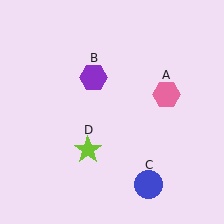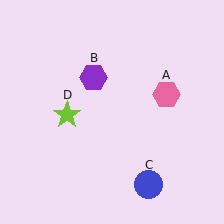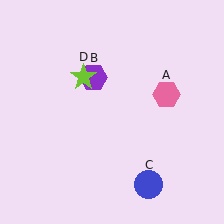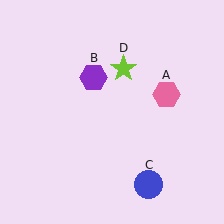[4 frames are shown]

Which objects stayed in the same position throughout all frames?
Pink hexagon (object A) and purple hexagon (object B) and blue circle (object C) remained stationary.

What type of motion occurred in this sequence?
The lime star (object D) rotated clockwise around the center of the scene.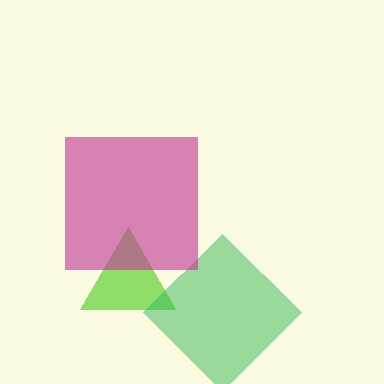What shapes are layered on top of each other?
The layered shapes are: a lime triangle, a green diamond, a magenta square.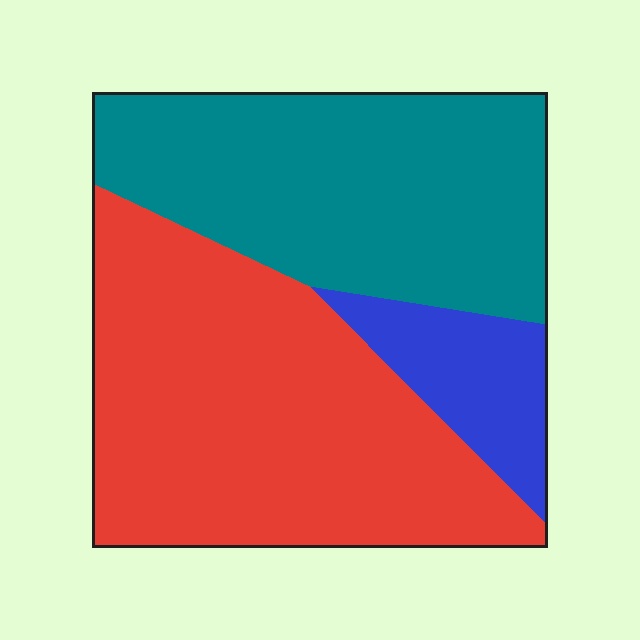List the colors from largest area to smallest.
From largest to smallest: red, teal, blue.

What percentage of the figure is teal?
Teal takes up about two fifths (2/5) of the figure.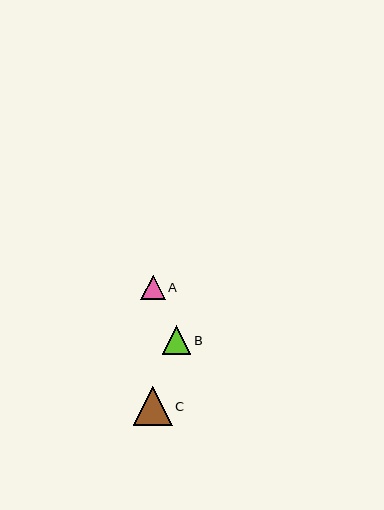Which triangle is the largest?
Triangle C is the largest with a size of approximately 39 pixels.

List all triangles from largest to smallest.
From largest to smallest: C, B, A.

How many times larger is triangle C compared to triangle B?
Triangle C is approximately 1.4 times the size of triangle B.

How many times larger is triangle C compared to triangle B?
Triangle C is approximately 1.4 times the size of triangle B.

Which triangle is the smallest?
Triangle A is the smallest with a size of approximately 24 pixels.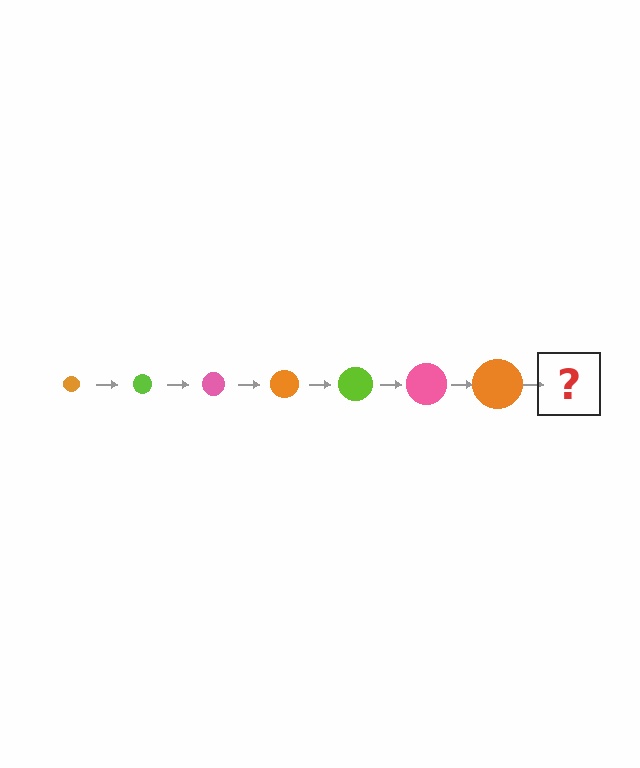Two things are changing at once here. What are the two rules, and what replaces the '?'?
The two rules are that the circle grows larger each step and the color cycles through orange, lime, and pink. The '?' should be a lime circle, larger than the previous one.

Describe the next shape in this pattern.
It should be a lime circle, larger than the previous one.